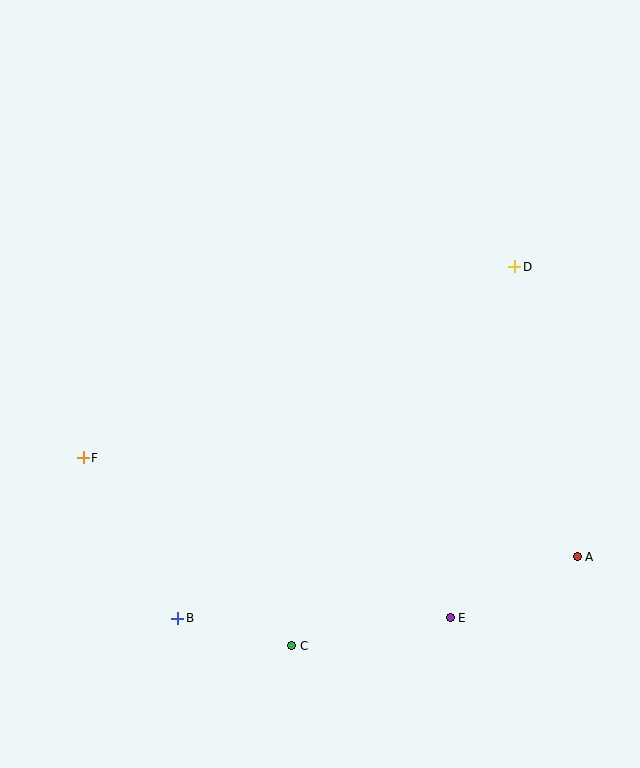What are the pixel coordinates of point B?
Point B is at (178, 618).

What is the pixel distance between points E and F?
The distance between E and F is 401 pixels.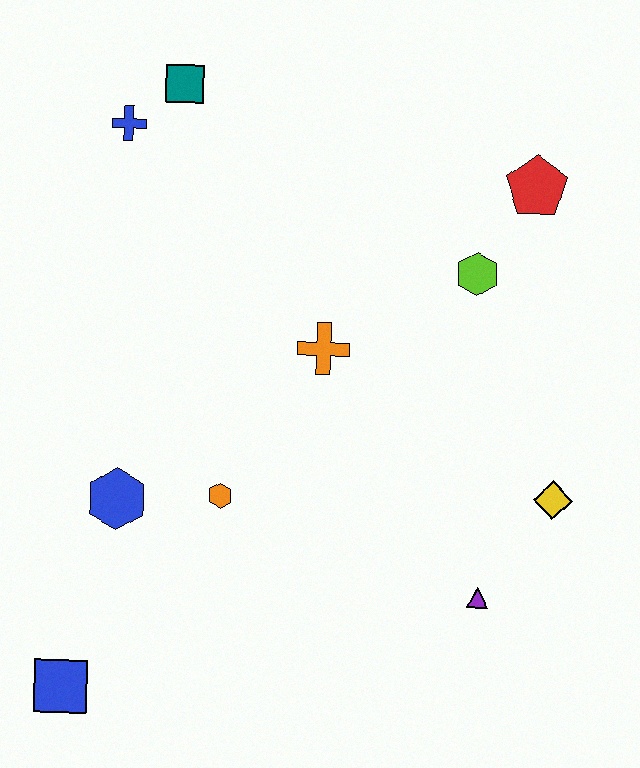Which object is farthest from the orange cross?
The blue square is farthest from the orange cross.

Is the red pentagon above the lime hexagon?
Yes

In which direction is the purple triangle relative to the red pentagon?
The purple triangle is below the red pentagon.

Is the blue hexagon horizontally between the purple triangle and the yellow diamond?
No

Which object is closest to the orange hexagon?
The blue hexagon is closest to the orange hexagon.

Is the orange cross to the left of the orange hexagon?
No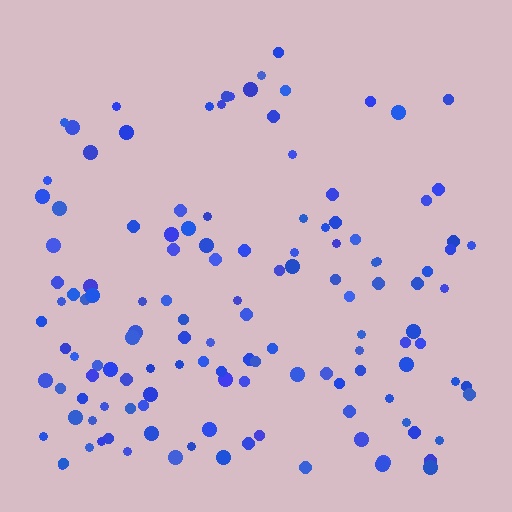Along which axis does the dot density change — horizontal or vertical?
Vertical.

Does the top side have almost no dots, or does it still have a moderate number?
Still a moderate number, just noticeably fewer than the bottom.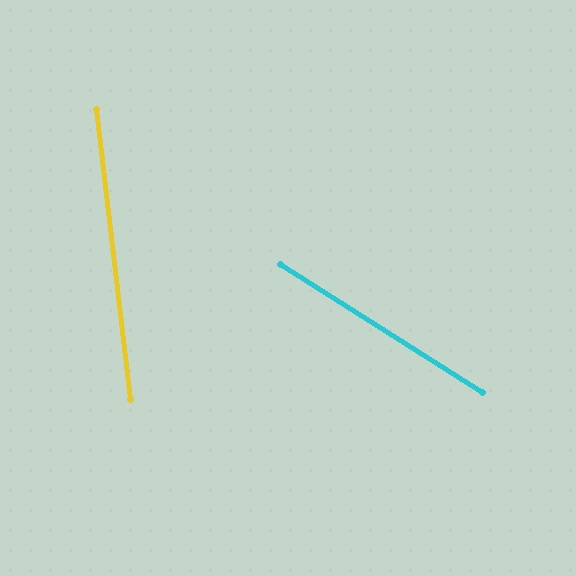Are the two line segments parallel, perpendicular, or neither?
Neither parallel nor perpendicular — they differ by about 51°.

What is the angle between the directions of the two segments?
Approximately 51 degrees.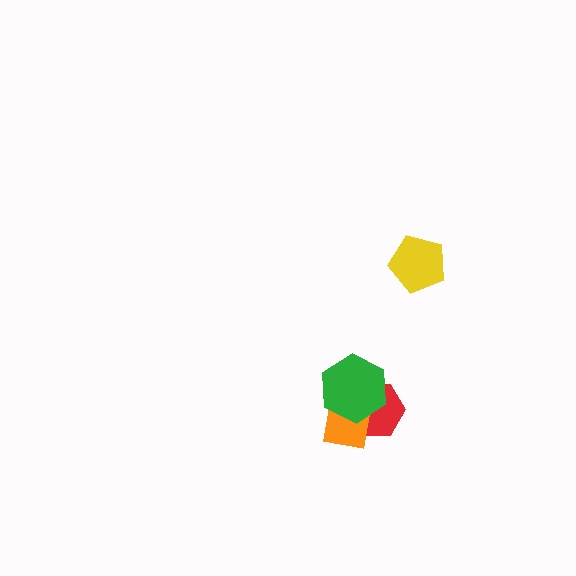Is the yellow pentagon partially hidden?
No, no other shape covers it.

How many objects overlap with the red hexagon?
2 objects overlap with the red hexagon.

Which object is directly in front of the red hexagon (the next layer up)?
The orange square is directly in front of the red hexagon.